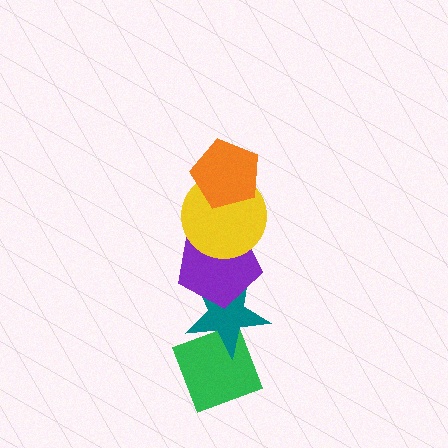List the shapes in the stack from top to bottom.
From top to bottom: the orange pentagon, the yellow circle, the purple pentagon, the teal star, the green diamond.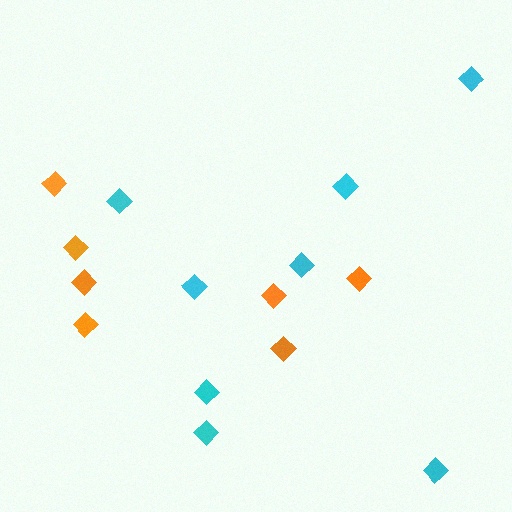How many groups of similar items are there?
There are 2 groups: one group of orange diamonds (7) and one group of cyan diamonds (8).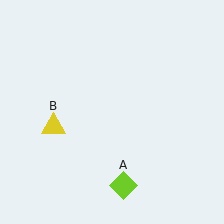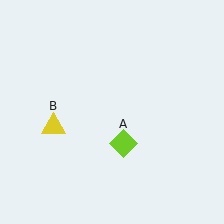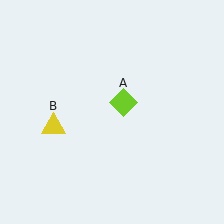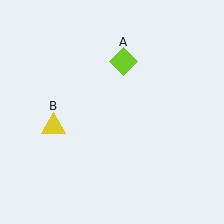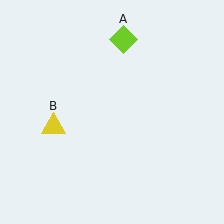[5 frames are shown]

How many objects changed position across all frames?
1 object changed position: lime diamond (object A).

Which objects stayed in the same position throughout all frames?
Yellow triangle (object B) remained stationary.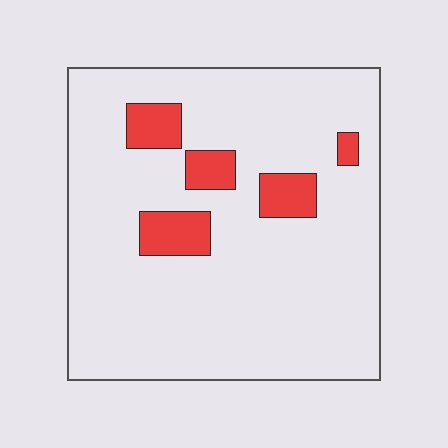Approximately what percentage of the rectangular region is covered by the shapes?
Approximately 10%.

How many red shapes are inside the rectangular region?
5.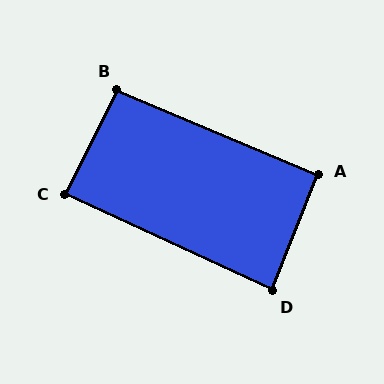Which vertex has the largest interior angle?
B, at approximately 93 degrees.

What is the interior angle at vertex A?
Approximately 91 degrees (approximately right).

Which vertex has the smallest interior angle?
D, at approximately 87 degrees.